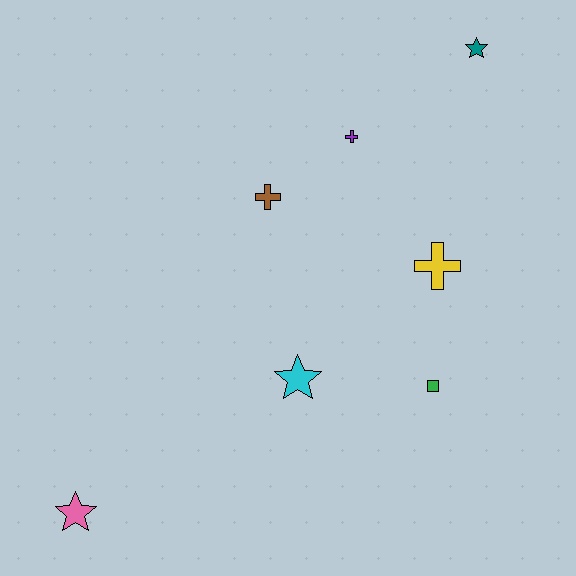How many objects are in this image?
There are 7 objects.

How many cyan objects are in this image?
There is 1 cyan object.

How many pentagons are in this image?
There are no pentagons.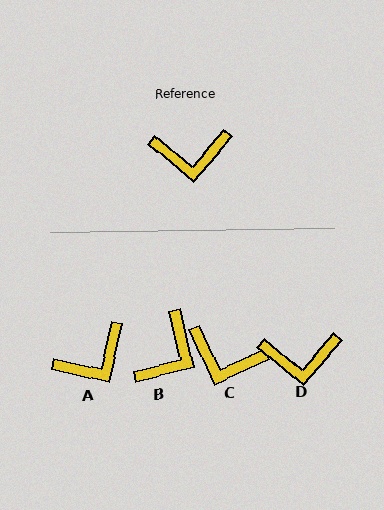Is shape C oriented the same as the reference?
No, it is off by about 25 degrees.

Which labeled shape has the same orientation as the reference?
D.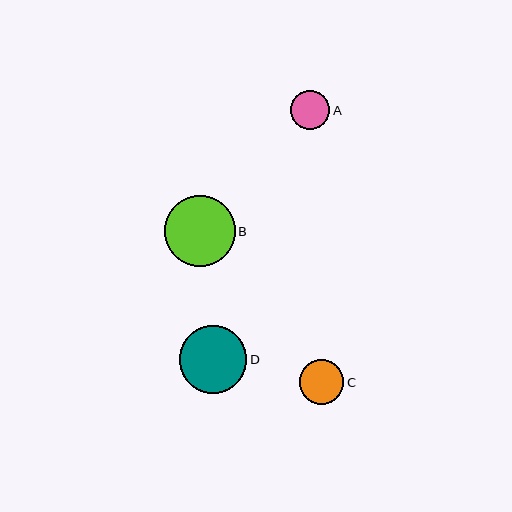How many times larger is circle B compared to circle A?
Circle B is approximately 1.8 times the size of circle A.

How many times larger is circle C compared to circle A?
Circle C is approximately 1.1 times the size of circle A.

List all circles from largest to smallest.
From largest to smallest: B, D, C, A.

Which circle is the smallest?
Circle A is the smallest with a size of approximately 39 pixels.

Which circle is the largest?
Circle B is the largest with a size of approximately 71 pixels.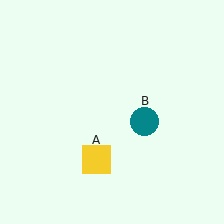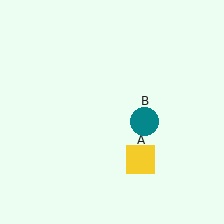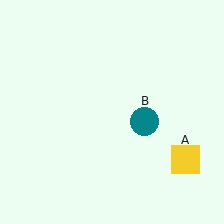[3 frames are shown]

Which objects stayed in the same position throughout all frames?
Teal circle (object B) remained stationary.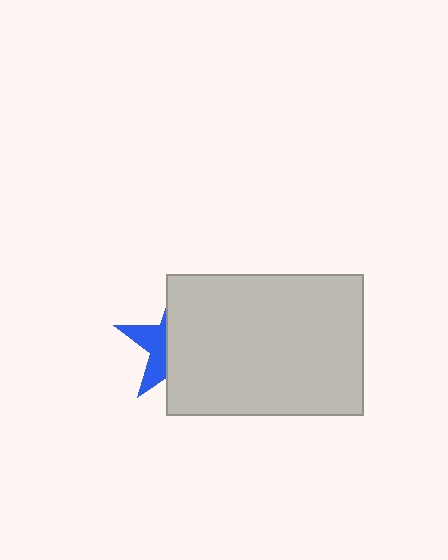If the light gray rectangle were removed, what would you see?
You would see the complete blue star.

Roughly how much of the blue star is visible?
A small part of it is visible (roughly 34%).